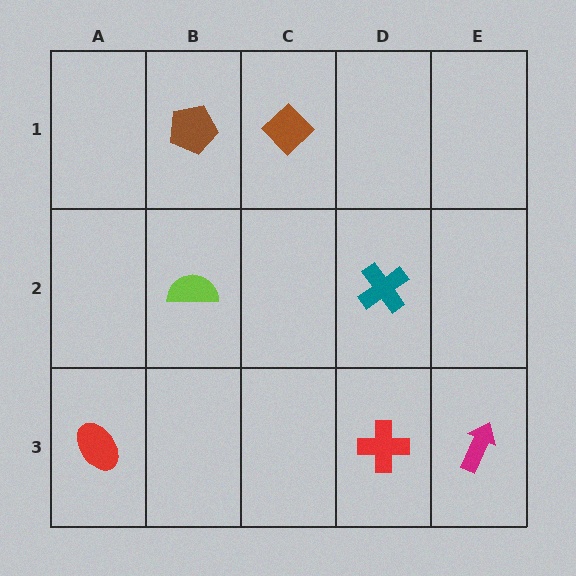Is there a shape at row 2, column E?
No, that cell is empty.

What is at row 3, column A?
A red ellipse.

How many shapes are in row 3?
3 shapes.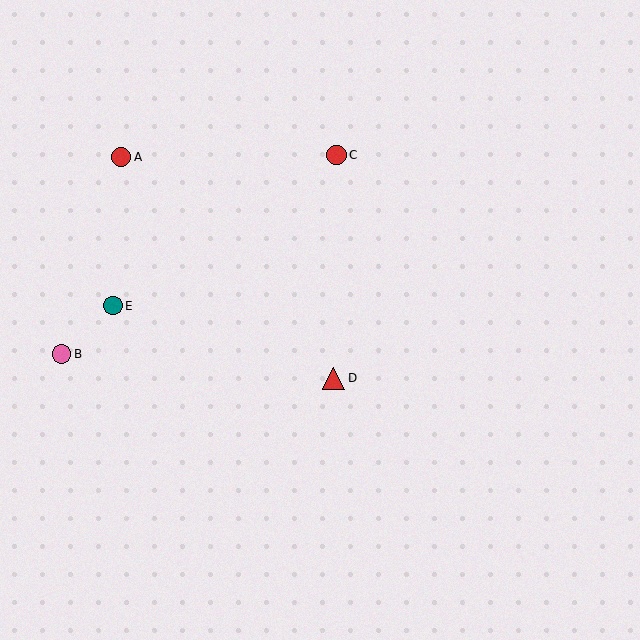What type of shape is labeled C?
Shape C is a red circle.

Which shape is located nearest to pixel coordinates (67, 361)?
The pink circle (labeled B) at (62, 354) is nearest to that location.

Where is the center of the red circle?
The center of the red circle is at (336, 155).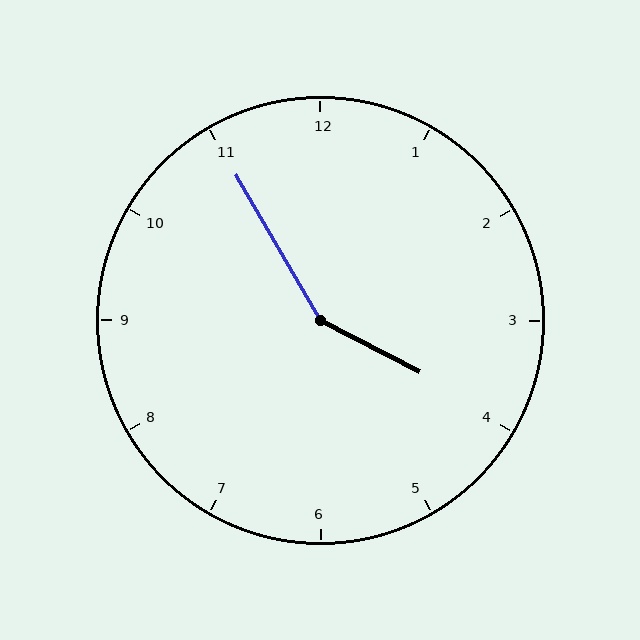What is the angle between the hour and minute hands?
Approximately 148 degrees.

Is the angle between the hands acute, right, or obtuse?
It is obtuse.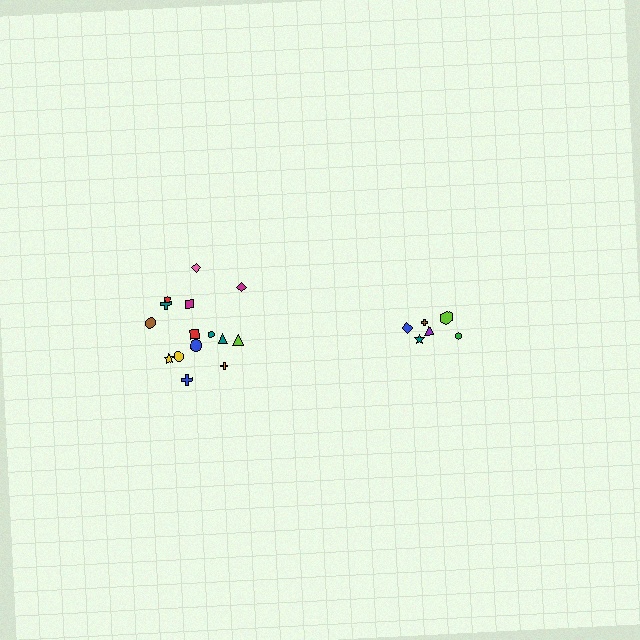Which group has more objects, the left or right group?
The left group.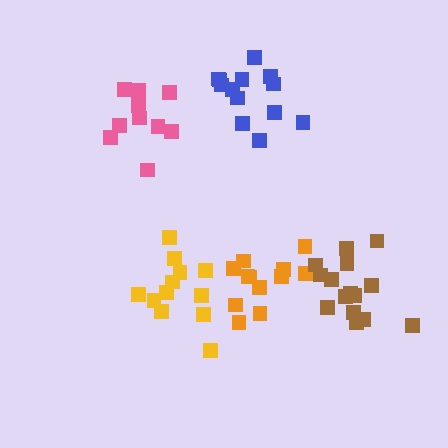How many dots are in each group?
Group 1: 12 dots, Group 2: 12 dots, Group 3: 15 dots, Group 4: 13 dots, Group 5: 10 dots (62 total).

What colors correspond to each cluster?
The clusters are colored: orange, yellow, brown, blue, pink.